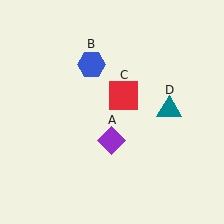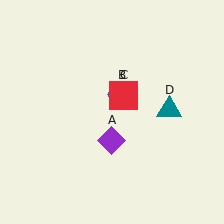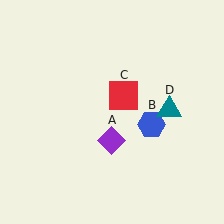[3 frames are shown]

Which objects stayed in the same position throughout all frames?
Purple diamond (object A) and red square (object C) and teal triangle (object D) remained stationary.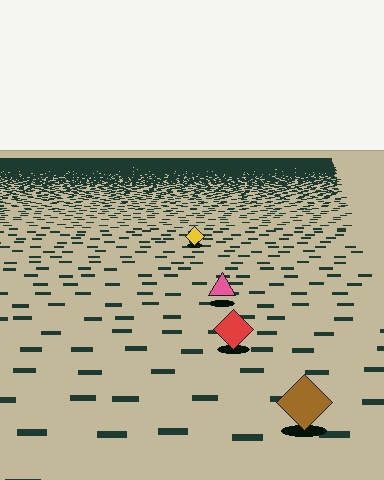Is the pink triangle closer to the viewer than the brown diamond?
No. The brown diamond is closer — you can tell from the texture gradient: the ground texture is coarser near it.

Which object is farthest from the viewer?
The yellow diamond is farthest from the viewer. It appears smaller and the ground texture around it is denser.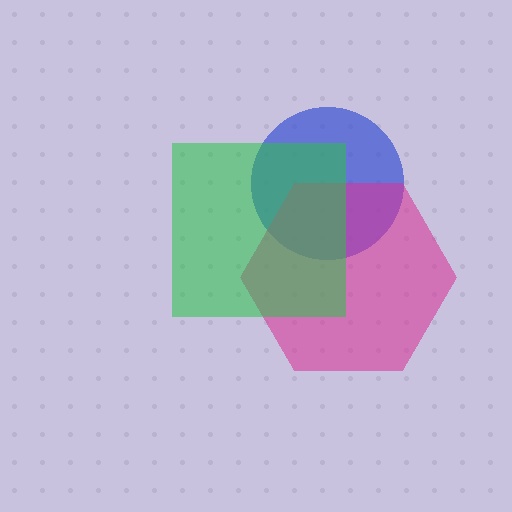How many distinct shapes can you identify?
There are 3 distinct shapes: a blue circle, a magenta hexagon, a green square.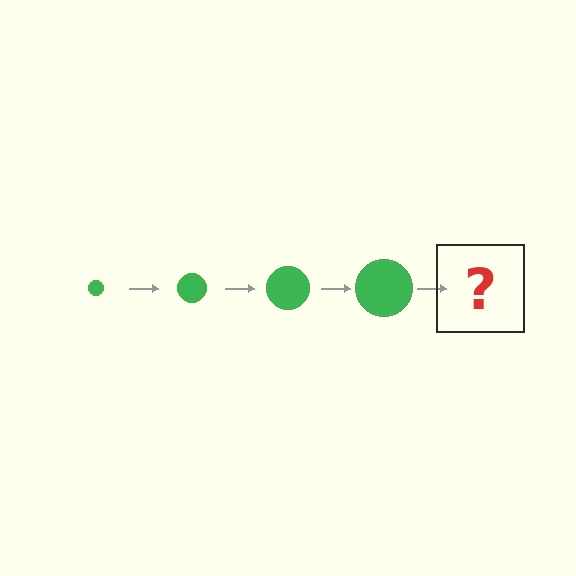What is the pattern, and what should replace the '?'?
The pattern is that the circle gets progressively larger each step. The '?' should be a green circle, larger than the previous one.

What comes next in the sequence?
The next element should be a green circle, larger than the previous one.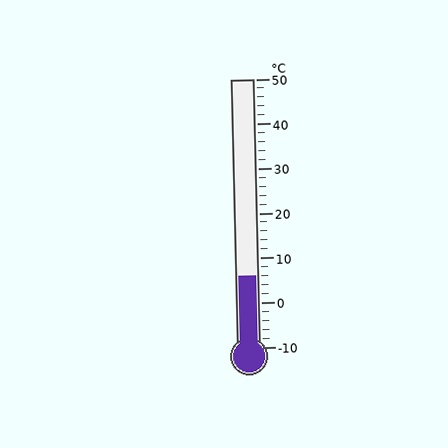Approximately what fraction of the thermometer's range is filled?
The thermometer is filled to approximately 25% of its range.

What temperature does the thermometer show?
The thermometer shows approximately 6°C.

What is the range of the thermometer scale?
The thermometer scale ranges from -10°C to 50°C.